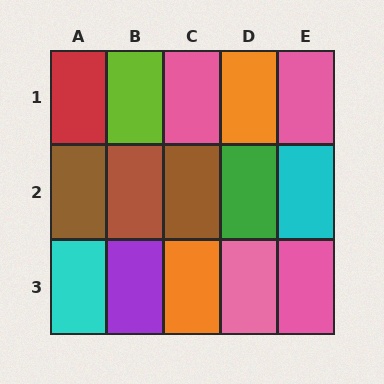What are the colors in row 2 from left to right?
Brown, brown, brown, green, cyan.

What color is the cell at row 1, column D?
Orange.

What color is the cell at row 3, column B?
Purple.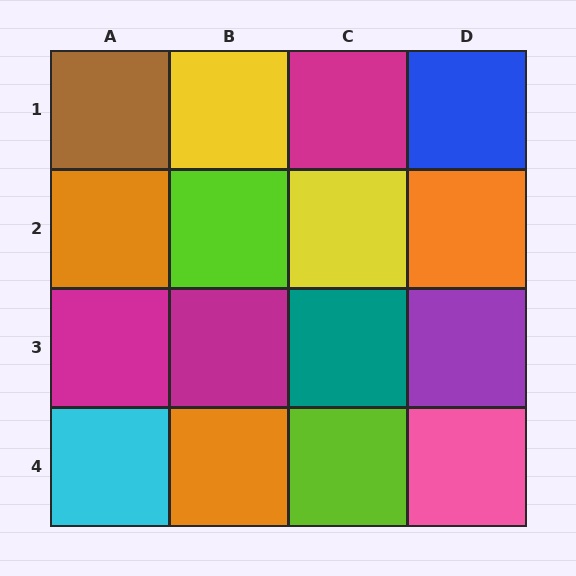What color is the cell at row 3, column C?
Teal.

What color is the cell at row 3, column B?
Magenta.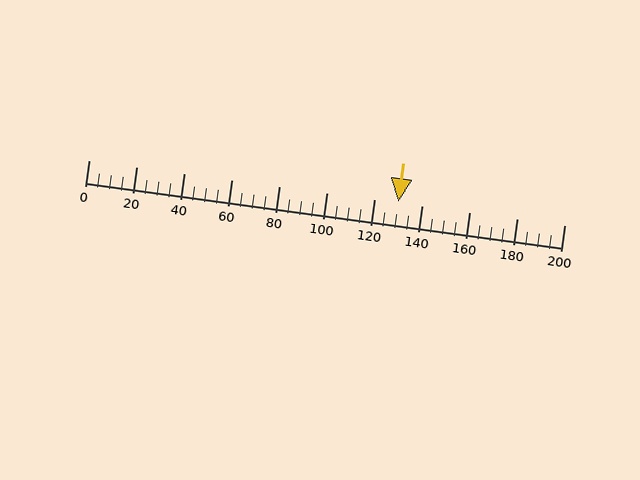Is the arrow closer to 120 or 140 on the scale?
The arrow is closer to 140.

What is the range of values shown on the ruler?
The ruler shows values from 0 to 200.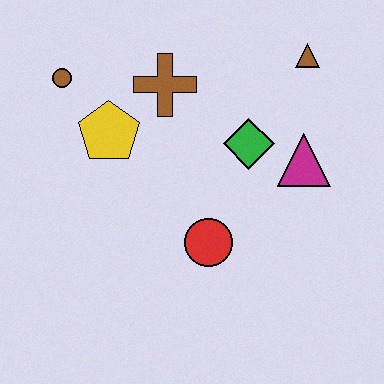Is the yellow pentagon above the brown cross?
No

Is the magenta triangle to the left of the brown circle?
No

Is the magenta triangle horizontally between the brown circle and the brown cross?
No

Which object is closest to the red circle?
The green diamond is closest to the red circle.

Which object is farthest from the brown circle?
The magenta triangle is farthest from the brown circle.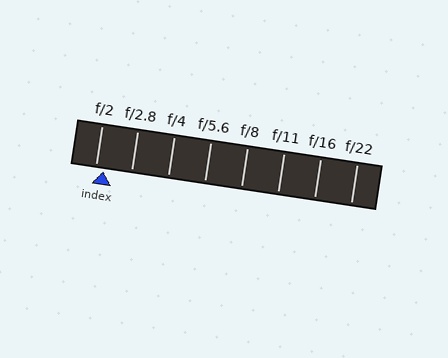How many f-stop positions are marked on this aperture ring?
There are 8 f-stop positions marked.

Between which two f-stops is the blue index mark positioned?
The index mark is between f/2 and f/2.8.